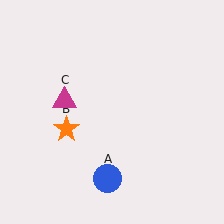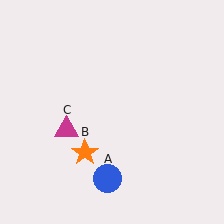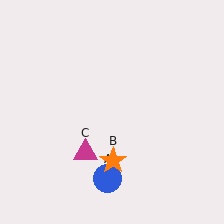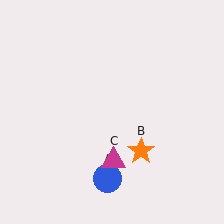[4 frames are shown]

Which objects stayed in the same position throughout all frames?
Blue circle (object A) remained stationary.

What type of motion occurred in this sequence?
The orange star (object B), magenta triangle (object C) rotated counterclockwise around the center of the scene.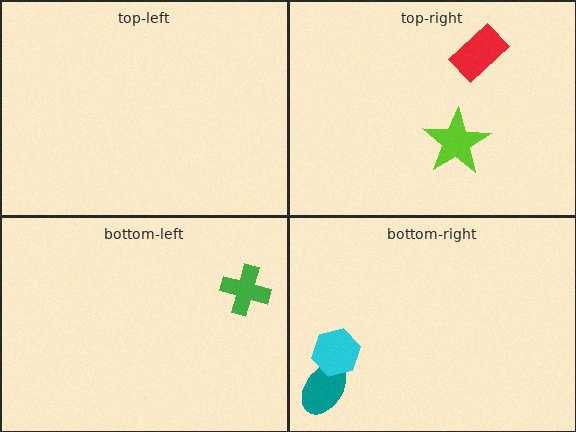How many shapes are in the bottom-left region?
1.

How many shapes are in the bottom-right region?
2.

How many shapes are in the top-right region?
2.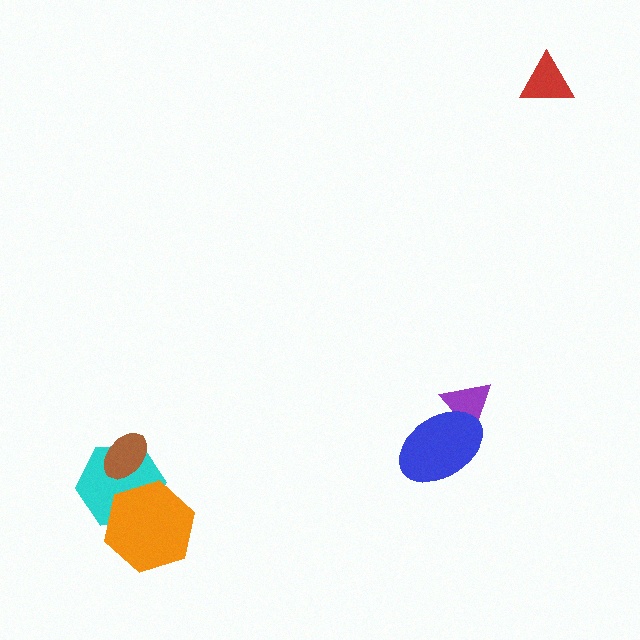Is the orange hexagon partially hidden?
No, no other shape covers it.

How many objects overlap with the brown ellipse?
1 object overlaps with the brown ellipse.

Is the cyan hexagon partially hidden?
Yes, it is partially covered by another shape.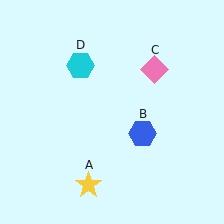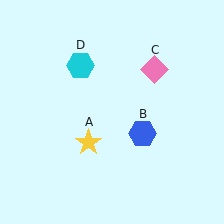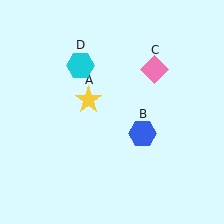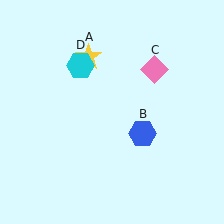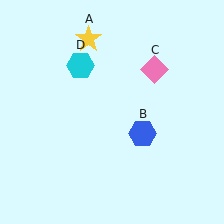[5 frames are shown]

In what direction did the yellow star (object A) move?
The yellow star (object A) moved up.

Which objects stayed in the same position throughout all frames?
Blue hexagon (object B) and pink diamond (object C) and cyan hexagon (object D) remained stationary.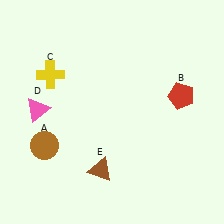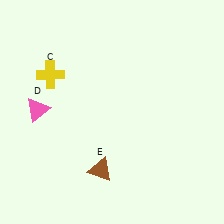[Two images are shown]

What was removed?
The brown circle (A), the red pentagon (B) were removed in Image 2.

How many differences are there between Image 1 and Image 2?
There are 2 differences between the two images.